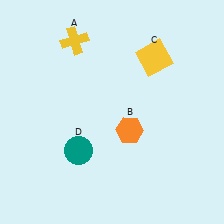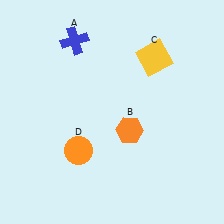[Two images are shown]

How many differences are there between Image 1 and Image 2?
There are 2 differences between the two images.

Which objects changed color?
A changed from yellow to blue. D changed from teal to orange.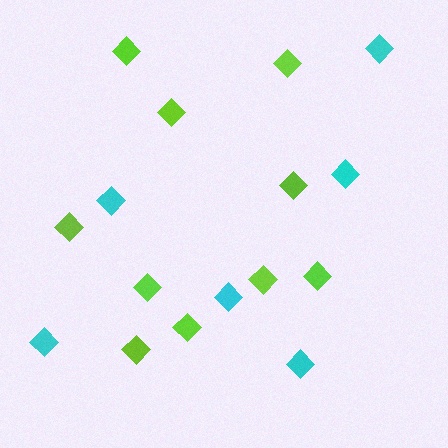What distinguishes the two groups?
There are 2 groups: one group of lime diamonds (10) and one group of cyan diamonds (6).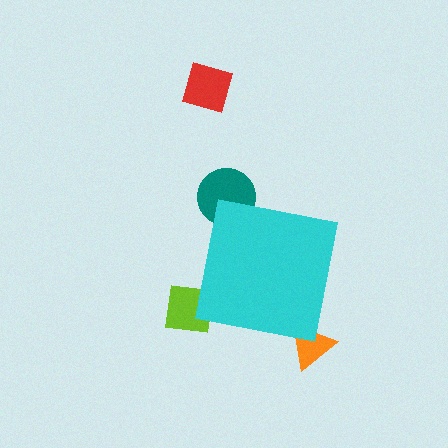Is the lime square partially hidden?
Yes, the lime square is partially hidden behind the cyan square.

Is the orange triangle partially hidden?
Yes, the orange triangle is partially hidden behind the cyan square.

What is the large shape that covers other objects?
A cyan square.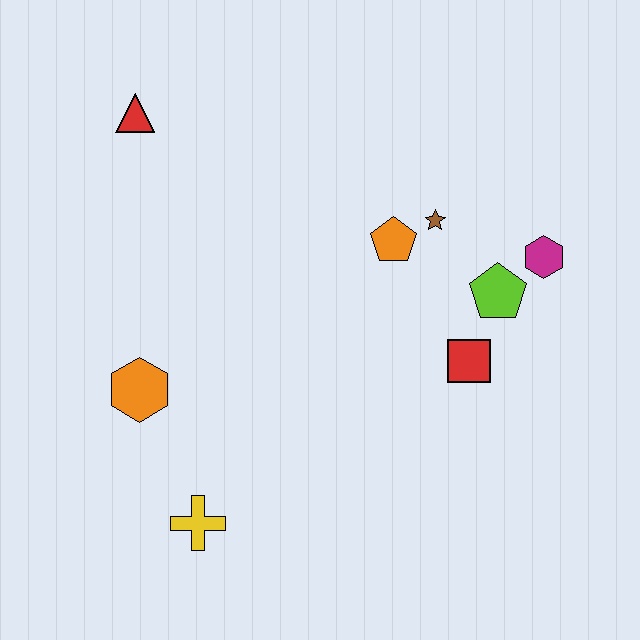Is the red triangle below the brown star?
No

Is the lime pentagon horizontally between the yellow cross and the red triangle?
No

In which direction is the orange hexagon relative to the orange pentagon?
The orange hexagon is to the left of the orange pentagon.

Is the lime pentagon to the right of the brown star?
Yes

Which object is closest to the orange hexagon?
The yellow cross is closest to the orange hexagon.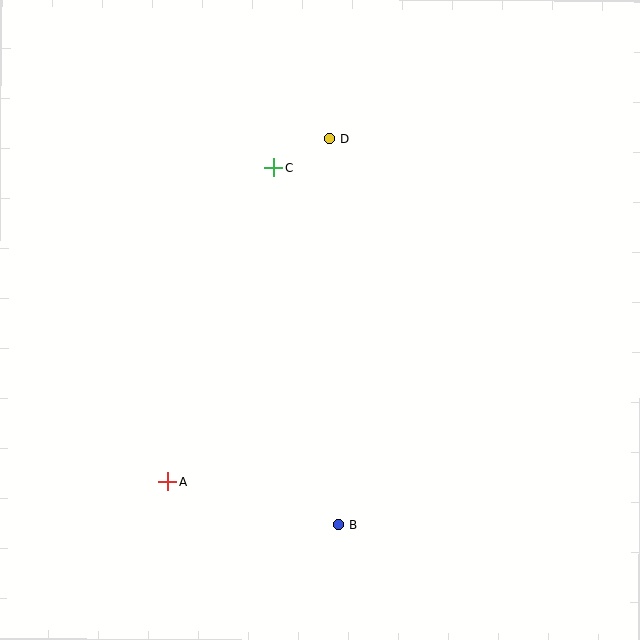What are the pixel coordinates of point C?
Point C is at (274, 167).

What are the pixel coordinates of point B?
Point B is at (338, 525).